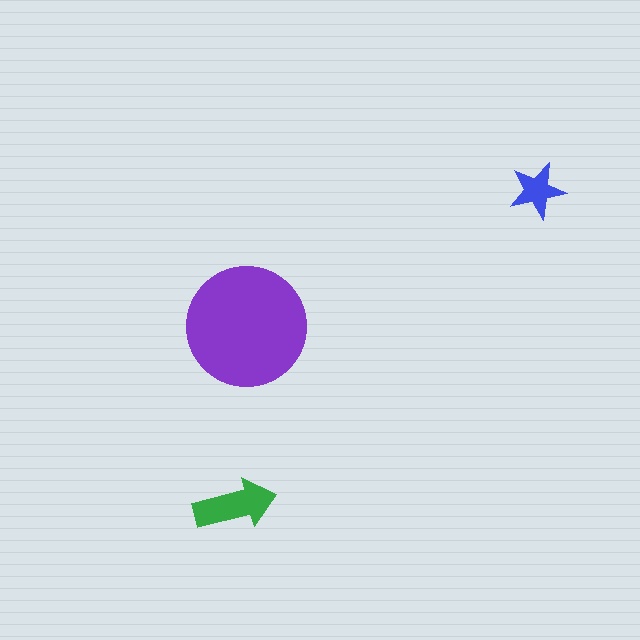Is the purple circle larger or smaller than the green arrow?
Larger.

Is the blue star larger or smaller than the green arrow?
Smaller.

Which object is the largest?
The purple circle.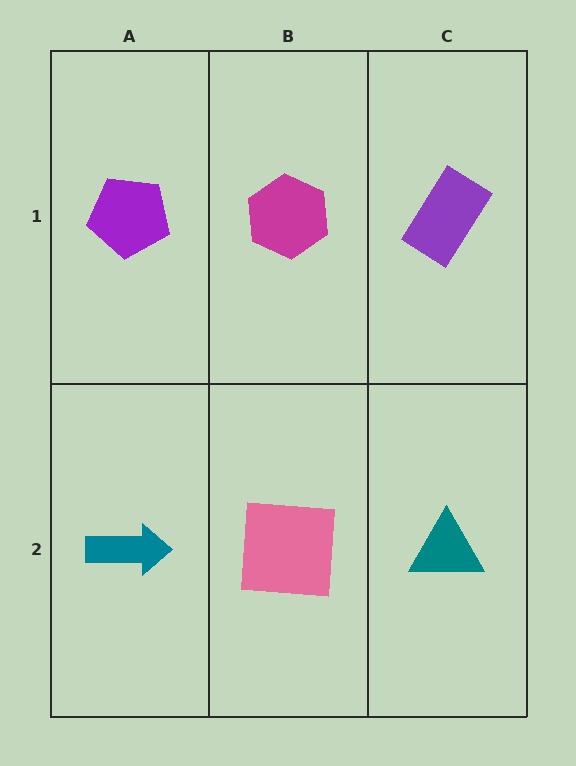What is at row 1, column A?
A purple pentagon.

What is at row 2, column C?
A teal triangle.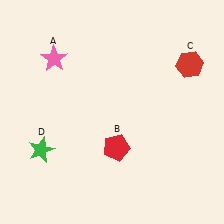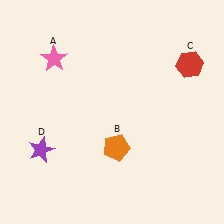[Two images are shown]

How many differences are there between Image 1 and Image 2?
There are 2 differences between the two images.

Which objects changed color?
B changed from red to orange. D changed from green to purple.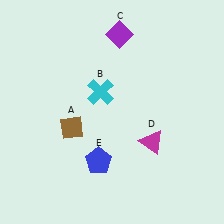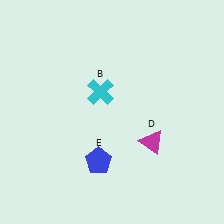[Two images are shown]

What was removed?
The purple diamond (C), the brown diamond (A) were removed in Image 2.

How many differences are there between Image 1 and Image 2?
There are 2 differences between the two images.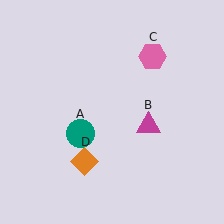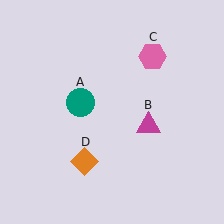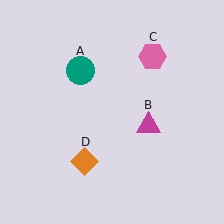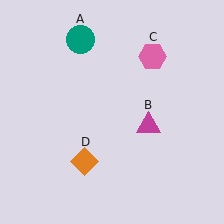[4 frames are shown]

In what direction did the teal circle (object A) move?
The teal circle (object A) moved up.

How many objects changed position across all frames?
1 object changed position: teal circle (object A).